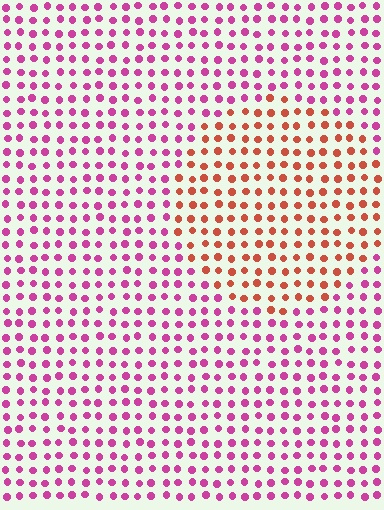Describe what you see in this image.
The image is filled with small magenta elements in a uniform arrangement. A circle-shaped region is visible where the elements are tinted to a slightly different hue, forming a subtle color boundary.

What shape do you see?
I see a circle.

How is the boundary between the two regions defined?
The boundary is defined purely by a slight shift in hue (about 49 degrees). Spacing, size, and orientation are identical on both sides.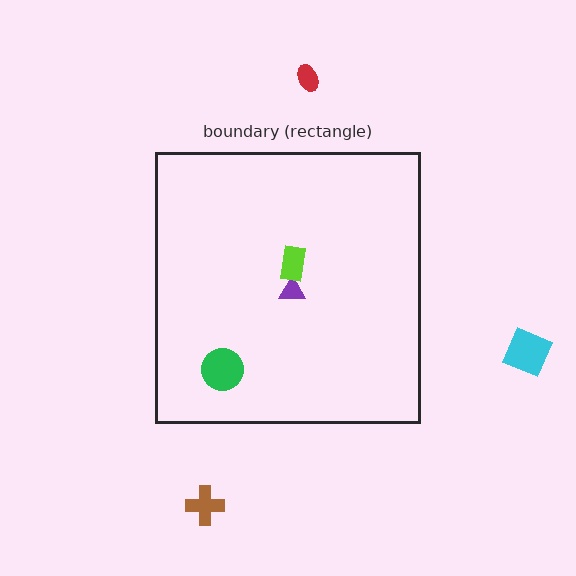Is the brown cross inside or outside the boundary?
Outside.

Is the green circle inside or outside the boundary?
Inside.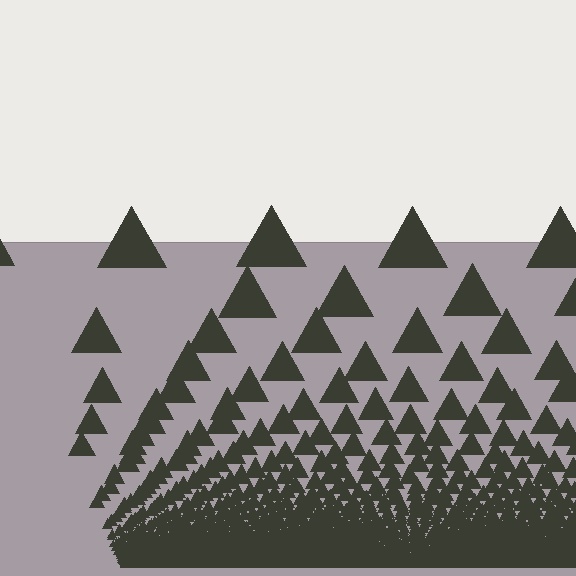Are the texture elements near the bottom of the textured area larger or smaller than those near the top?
Smaller. The gradient is inverted — elements near the bottom are smaller and denser.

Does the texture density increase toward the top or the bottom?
Density increases toward the bottom.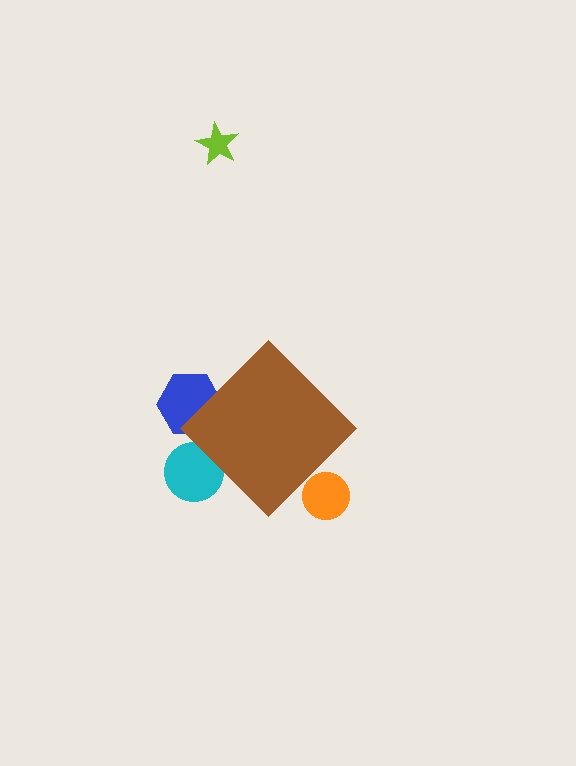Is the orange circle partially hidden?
Yes, the orange circle is partially hidden behind the brown diamond.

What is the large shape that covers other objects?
A brown diamond.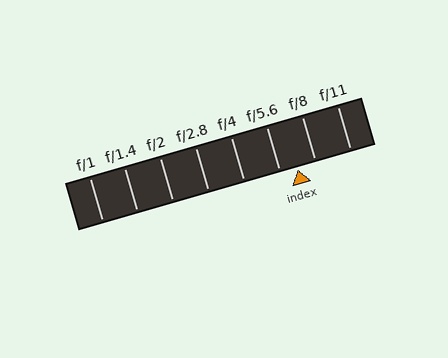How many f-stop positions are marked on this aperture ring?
There are 8 f-stop positions marked.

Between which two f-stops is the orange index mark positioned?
The index mark is between f/5.6 and f/8.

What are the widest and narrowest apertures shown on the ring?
The widest aperture shown is f/1 and the narrowest is f/11.